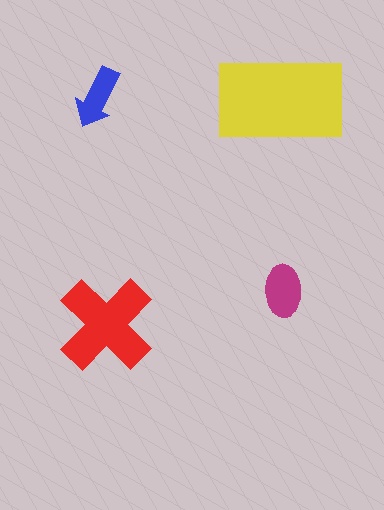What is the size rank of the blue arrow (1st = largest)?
4th.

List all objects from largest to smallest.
The yellow rectangle, the red cross, the magenta ellipse, the blue arrow.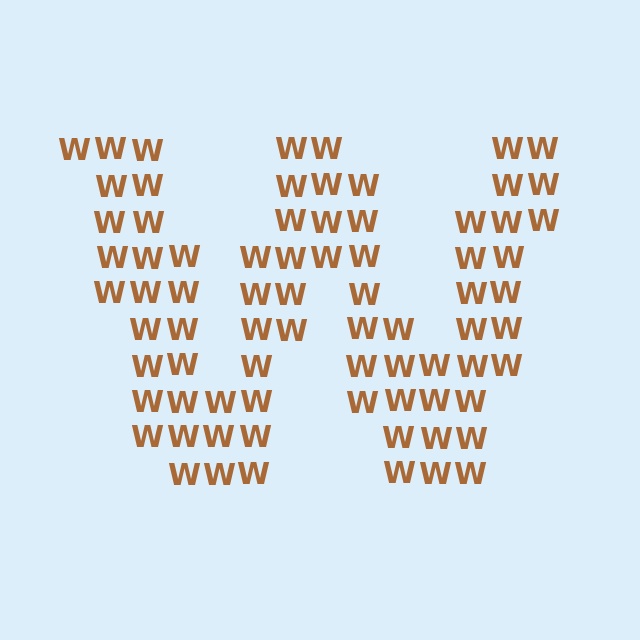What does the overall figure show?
The overall figure shows the letter W.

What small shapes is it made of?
It is made of small letter W's.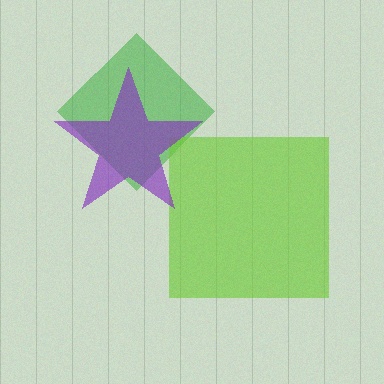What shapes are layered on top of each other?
The layered shapes are: a green diamond, a lime square, a purple star.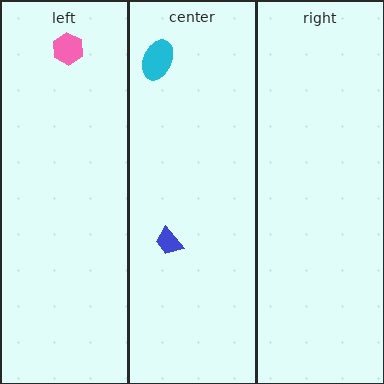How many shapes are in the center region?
2.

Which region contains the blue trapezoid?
The center region.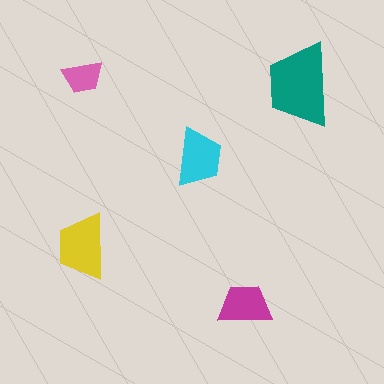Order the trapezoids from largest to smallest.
the teal one, the yellow one, the cyan one, the magenta one, the pink one.